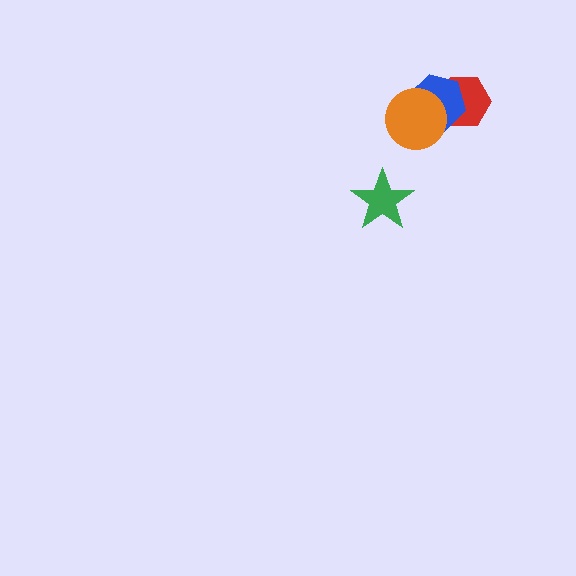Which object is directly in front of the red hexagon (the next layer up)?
The blue hexagon is directly in front of the red hexagon.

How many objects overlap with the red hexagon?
2 objects overlap with the red hexagon.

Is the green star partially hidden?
No, no other shape covers it.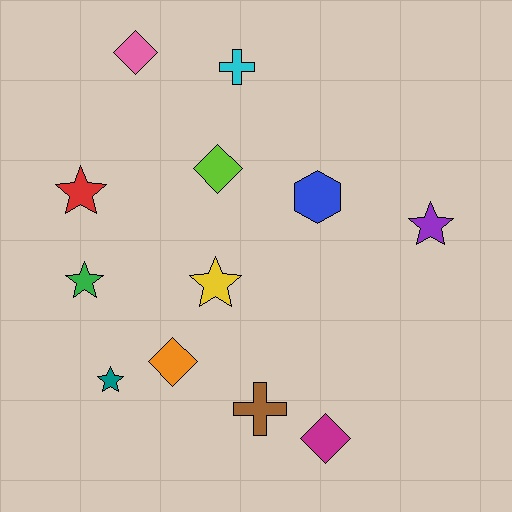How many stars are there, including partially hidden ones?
There are 5 stars.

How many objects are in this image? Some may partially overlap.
There are 12 objects.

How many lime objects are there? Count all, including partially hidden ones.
There is 1 lime object.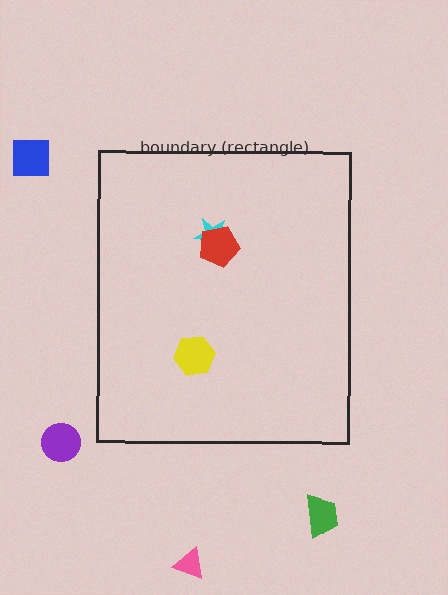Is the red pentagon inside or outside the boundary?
Inside.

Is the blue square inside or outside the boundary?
Outside.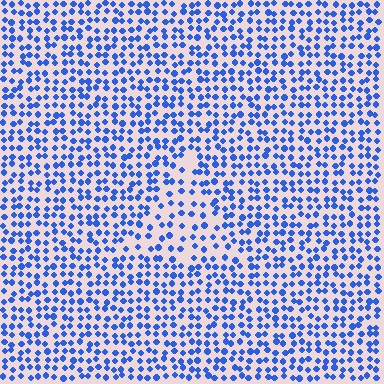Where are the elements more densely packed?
The elements are more densely packed outside the triangle boundary.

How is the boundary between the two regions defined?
The boundary is defined by a change in element density (approximately 1.7x ratio). All elements are the same color, size, and shape.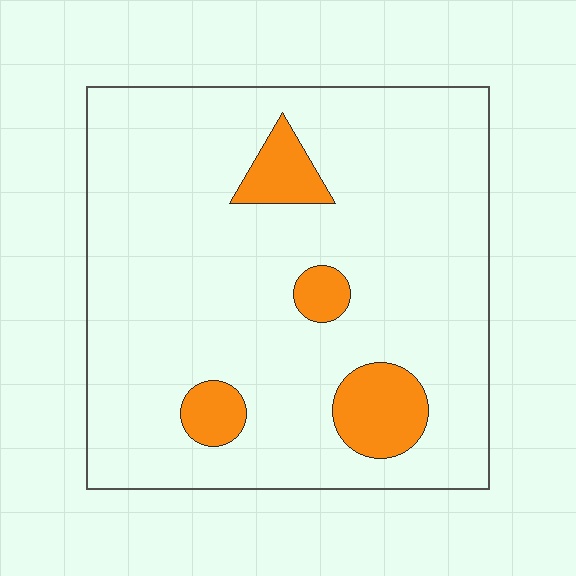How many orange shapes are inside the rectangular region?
4.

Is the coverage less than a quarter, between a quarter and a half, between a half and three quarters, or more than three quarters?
Less than a quarter.